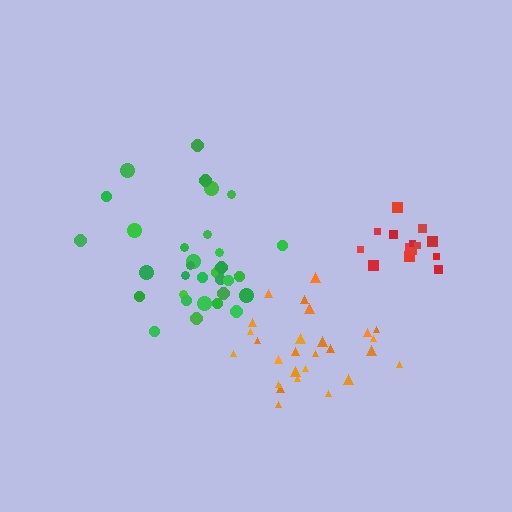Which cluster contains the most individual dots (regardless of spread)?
Green (32).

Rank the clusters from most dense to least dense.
red, orange, green.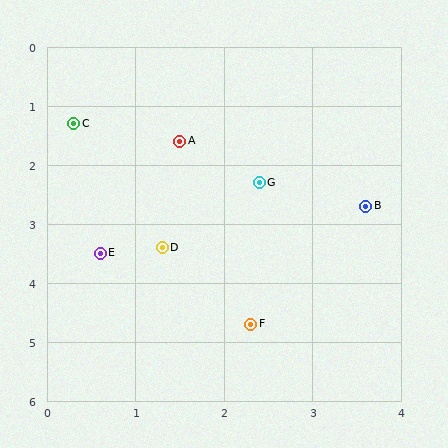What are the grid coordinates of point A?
Point A is at approximately (1.5, 1.6).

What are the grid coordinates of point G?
Point G is at approximately (2.4, 2.3).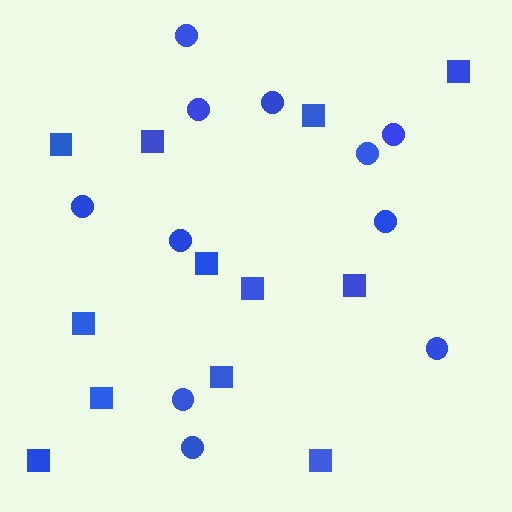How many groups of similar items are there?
There are 2 groups: one group of circles (11) and one group of squares (12).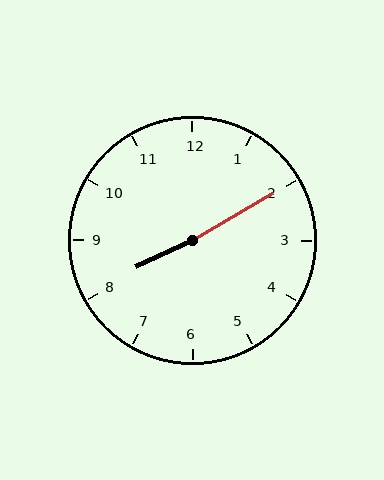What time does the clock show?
8:10.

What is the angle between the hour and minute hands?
Approximately 175 degrees.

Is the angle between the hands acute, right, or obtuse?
It is obtuse.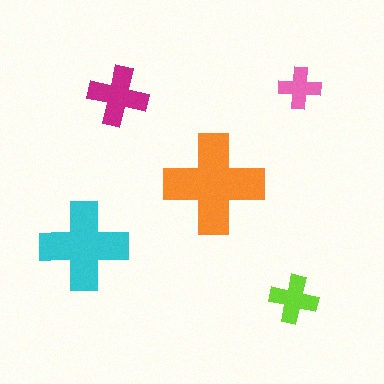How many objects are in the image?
There are 5 objects in the image.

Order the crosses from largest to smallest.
the orange one, the cyan one, the magenta one, the lime one, the pink one.